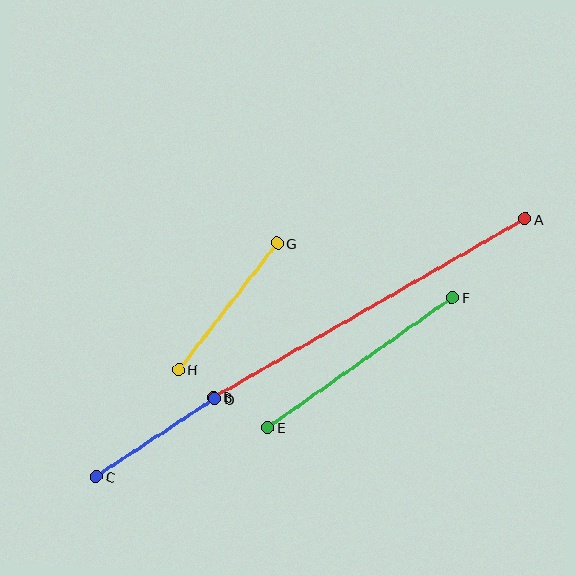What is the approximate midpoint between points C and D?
The midpoint is at approximately (156, 438) pixels.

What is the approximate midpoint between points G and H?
The midpoint is at approximately (228, 306) pixels.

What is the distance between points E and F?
The distance is approximately 226 pixels.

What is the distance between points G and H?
The distance is approximately 161 pixels.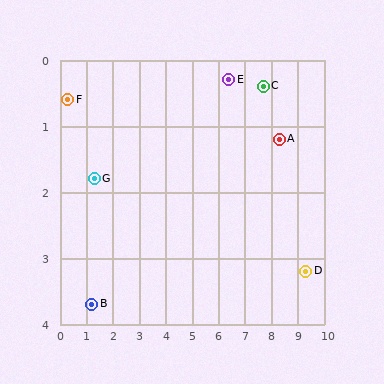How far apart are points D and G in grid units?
Points D and G are about 8.1 grid units apart.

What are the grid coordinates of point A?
Point A is at approximately (8.3, 1.2).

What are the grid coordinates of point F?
Point F is at approximately (0.3, 0.6).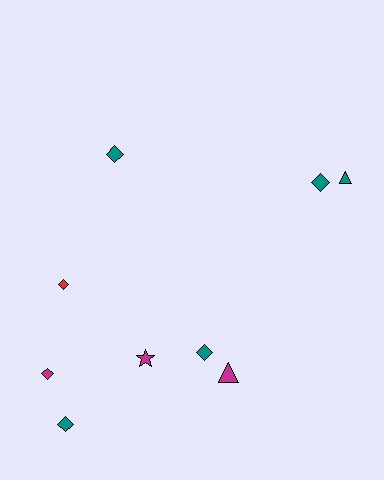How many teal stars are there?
There are no teal stars.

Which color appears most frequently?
Teal, with 5 objects.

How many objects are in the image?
There are 9 objects.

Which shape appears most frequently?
Diamond, with 6 objects.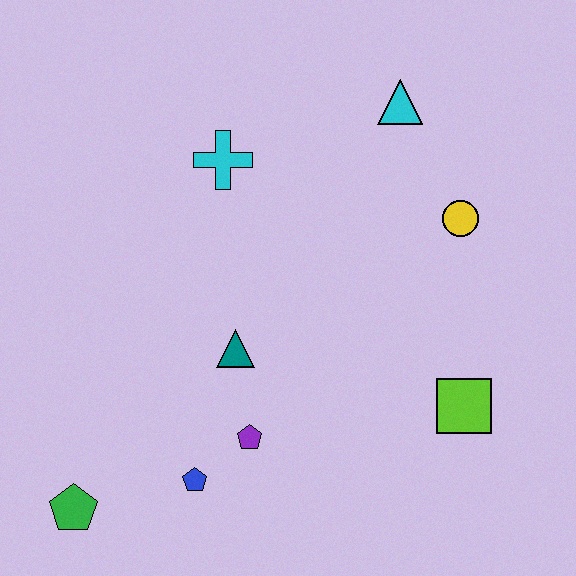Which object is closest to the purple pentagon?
The blue pentagon is closest to the purple pentagon.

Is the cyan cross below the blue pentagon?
No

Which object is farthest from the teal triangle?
The cyan triangle is farthest from the teal triangle.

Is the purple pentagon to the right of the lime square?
No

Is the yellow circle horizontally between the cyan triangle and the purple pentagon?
No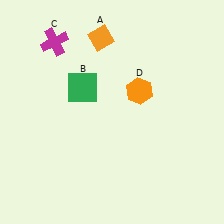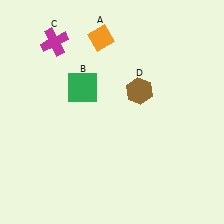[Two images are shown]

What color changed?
The hexagon (D) changed from orange in Image 1 to brown in Image 2.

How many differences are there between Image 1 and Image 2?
There is 1 difference between the two images.